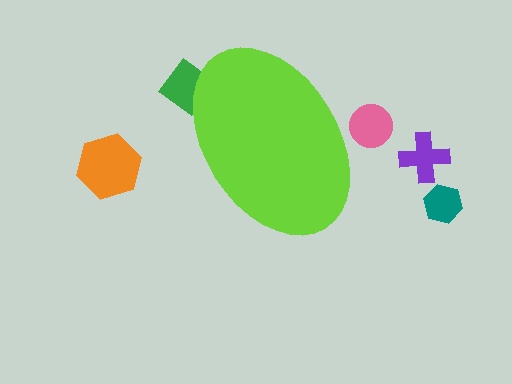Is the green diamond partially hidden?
Yes, the green diamond is partially hidden behind the lime ellipse.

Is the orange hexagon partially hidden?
No, the orange hexagon is fully visible.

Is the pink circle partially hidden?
Yes, the pink circle is partially hidden behind the lime ellipse.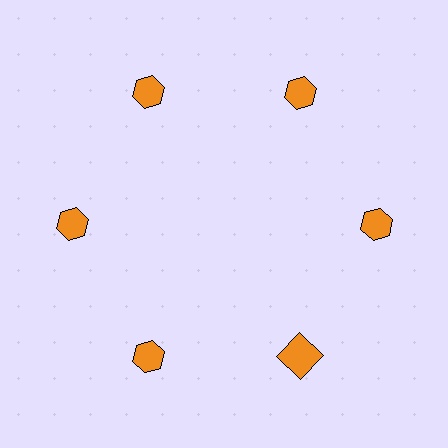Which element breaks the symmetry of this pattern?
The orange square at roughly the 5 o'clock position breaks the symmetry. All other shapes are orange hexagons.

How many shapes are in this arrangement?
There are 6 shapes arranged in a ring pattern.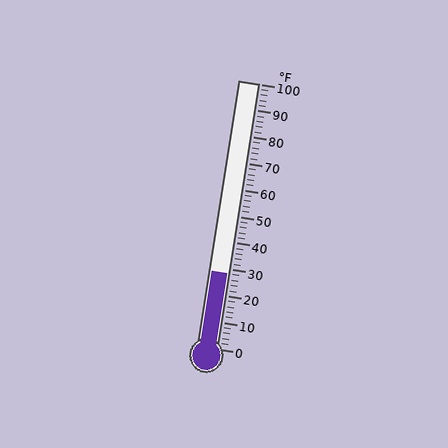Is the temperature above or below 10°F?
The temperature is above 10°F.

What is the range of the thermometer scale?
The thermometer scale ranges from 0°F to 100°F.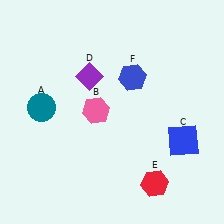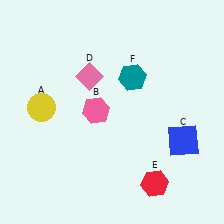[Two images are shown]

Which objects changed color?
A changed from teal to yellow. D changed from purple to pink. F changed from blue to teal.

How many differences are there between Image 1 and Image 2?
There are 3 differences between the two images.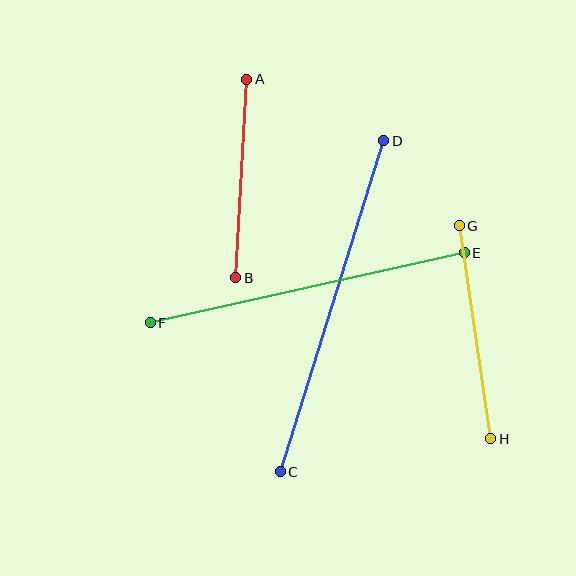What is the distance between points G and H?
The distance is approximately 216 pixels.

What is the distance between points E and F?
The distance is approximately 321 pixels.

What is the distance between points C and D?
The distance is approximately 347 pixels.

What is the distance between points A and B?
The distance is approximately 199 pixels.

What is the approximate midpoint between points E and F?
The midpoint is at approximately (307, 288) pixels.